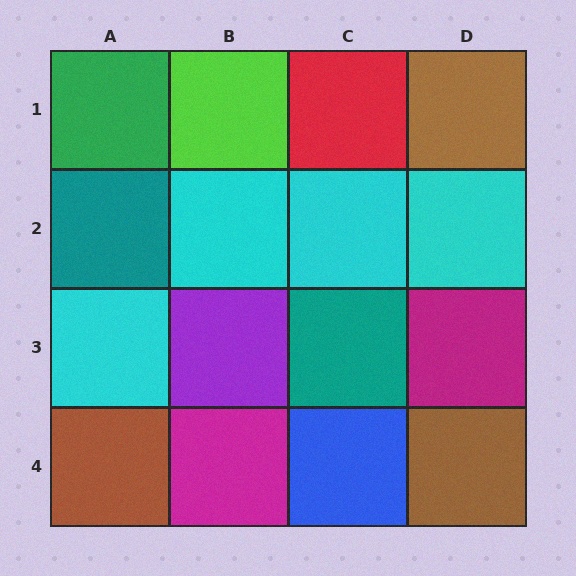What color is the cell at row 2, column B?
Cyan.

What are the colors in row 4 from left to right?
Brown, magenta, blue, brown.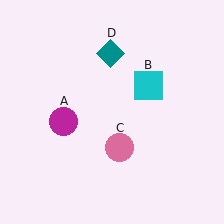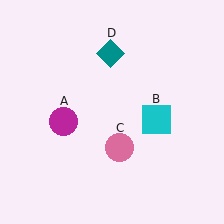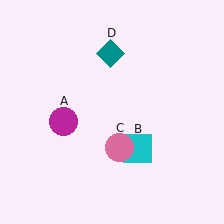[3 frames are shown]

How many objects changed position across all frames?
1 object changed position: cyan square (object B).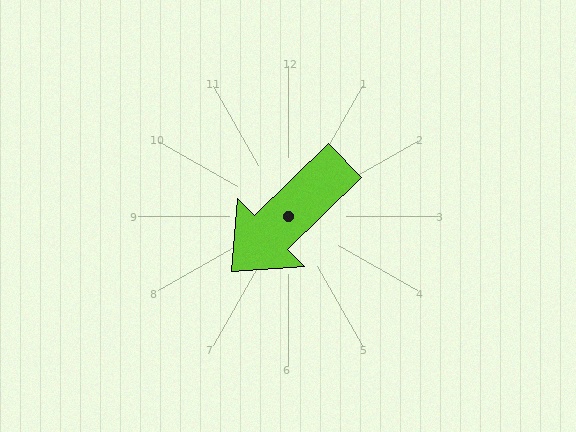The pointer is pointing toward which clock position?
Roughly 8 o'clock.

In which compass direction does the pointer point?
Southwest.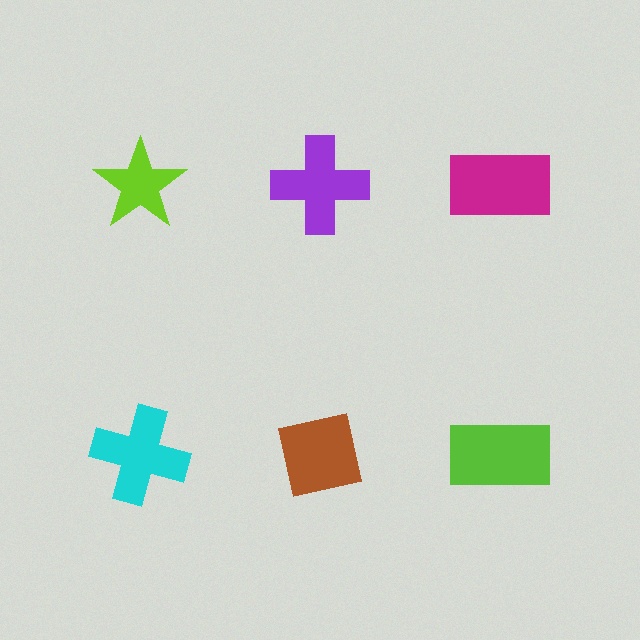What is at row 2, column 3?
A lime rectangle.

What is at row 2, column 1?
A cyan cross.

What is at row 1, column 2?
A purple cross.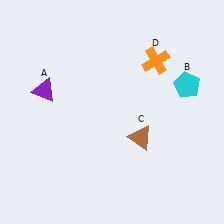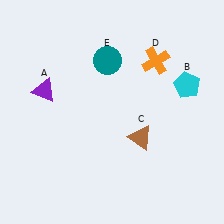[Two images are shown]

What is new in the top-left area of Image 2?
A teal circle (E) was added in the top-left area of Image 2.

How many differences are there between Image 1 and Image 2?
There is 1 difference between the two images.